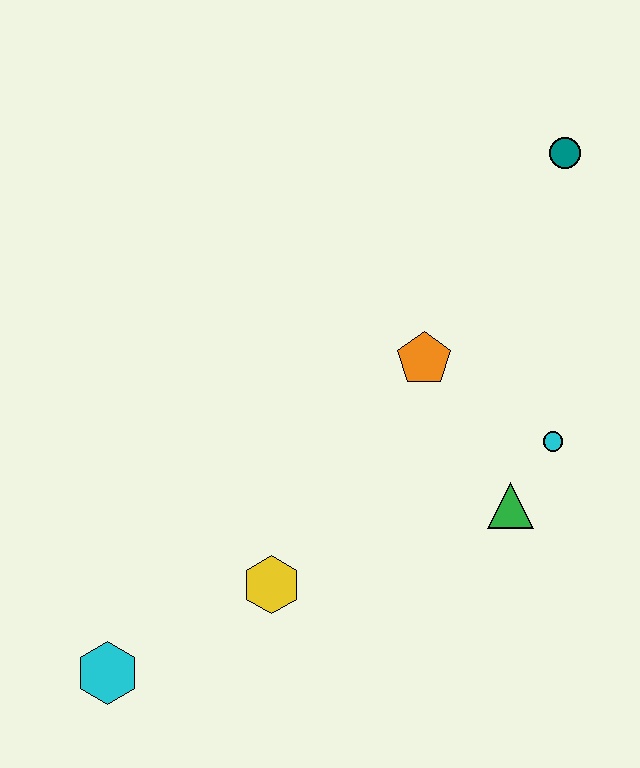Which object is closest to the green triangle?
The cyan circle is closest to the green triangle.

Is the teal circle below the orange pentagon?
No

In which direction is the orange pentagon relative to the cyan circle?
The orange pentagon is to the left of the cyan circle.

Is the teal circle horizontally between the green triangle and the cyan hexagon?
No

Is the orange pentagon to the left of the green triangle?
Yes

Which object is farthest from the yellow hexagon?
The teal circle is farthest from the yellow hexagon.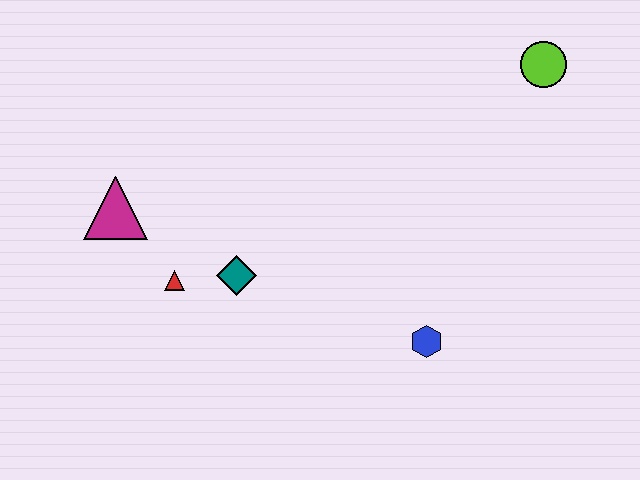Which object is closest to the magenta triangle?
The red triangle is closest to the magenta triangle.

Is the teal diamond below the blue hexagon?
No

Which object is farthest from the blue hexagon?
The magenta triangle is farthest from the blue hexagon.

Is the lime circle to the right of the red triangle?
Yes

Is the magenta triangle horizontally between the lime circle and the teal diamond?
No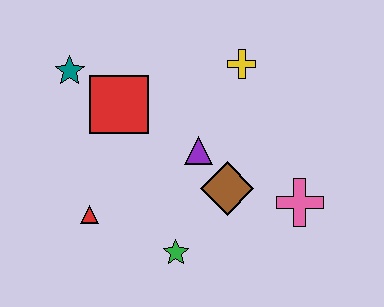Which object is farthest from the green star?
The teal star is farthest from the green star.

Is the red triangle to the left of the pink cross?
Yes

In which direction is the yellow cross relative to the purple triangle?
The yellow cross is above the purple triangle.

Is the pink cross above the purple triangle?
No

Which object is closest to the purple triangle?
The brown diamond is closest to the purple triangle.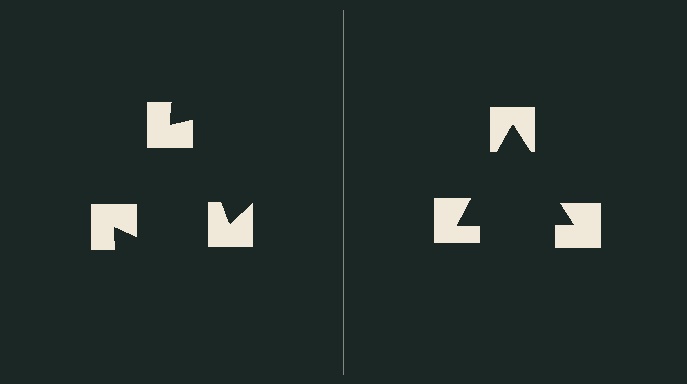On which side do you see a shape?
An illusory triangle appears on the right side. On the left side the wedge cuts are rotated, so no coherent shape forms.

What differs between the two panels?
The notched squares are positioned identically on both sides; only the wedge orientations differ. On the right they align to a triangle; on the left they are misaligned.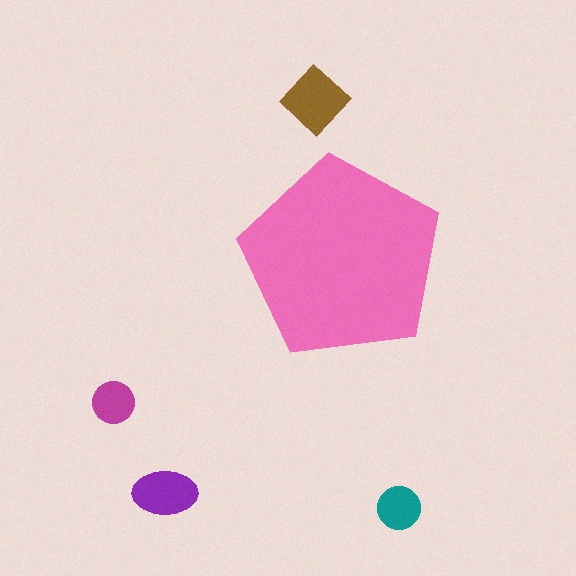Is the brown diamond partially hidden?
No, the brown diamond is fully visible.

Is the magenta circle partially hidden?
No, the magenta circle is fully visible.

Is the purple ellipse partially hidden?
No, the purple ellipse is fully visible.